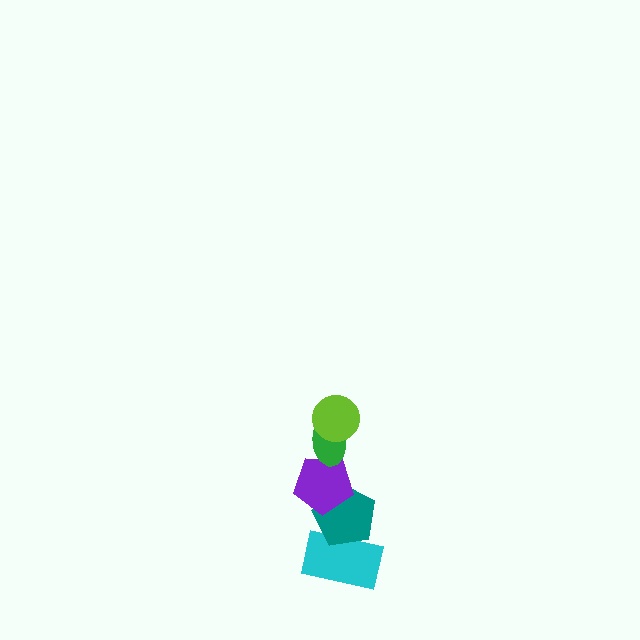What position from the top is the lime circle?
The lime circle is 1st from the top.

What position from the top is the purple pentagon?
The purple pentagon is 3rd from the top.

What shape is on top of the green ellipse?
The lime circle is on top of the green ellipse.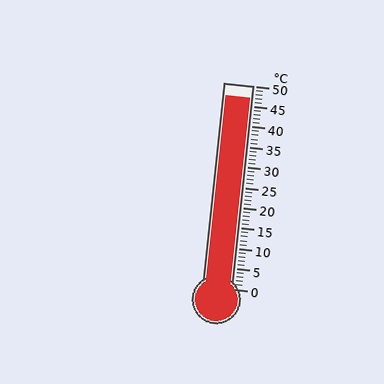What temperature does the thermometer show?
The thermometer shows approximately 47°C.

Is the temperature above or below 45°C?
The temperature is above 45°C.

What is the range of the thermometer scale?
The thermometer scale ranges from 0°C to 50°C.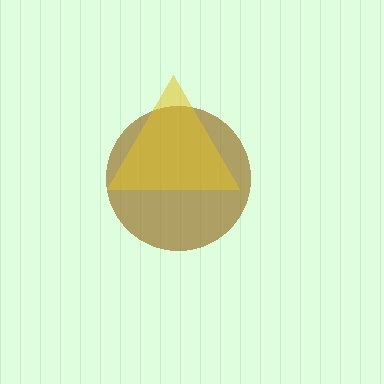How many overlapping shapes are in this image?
There are 2 overlapping shapes in the image.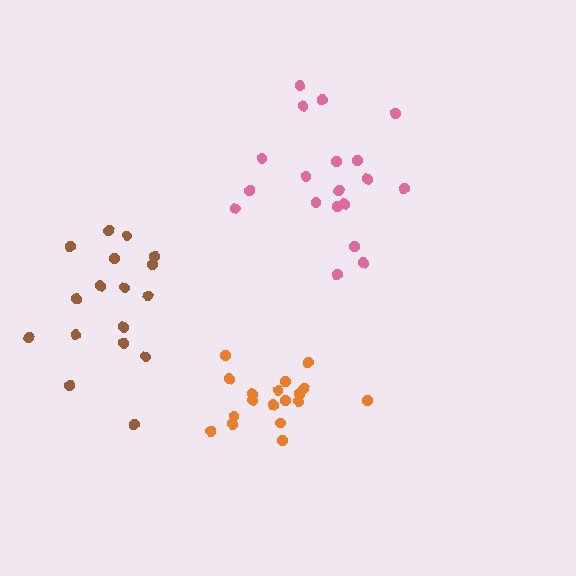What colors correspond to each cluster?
The clusters are colored: orange, brown, pink.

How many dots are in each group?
Group 1: 18 dots, Group 2: 17 dots, Group 3: 19 dots (54 total).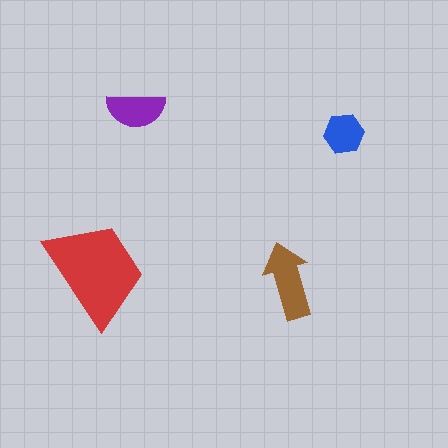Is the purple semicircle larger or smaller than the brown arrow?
Smaller.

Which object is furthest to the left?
The red trapezoid is leftmost.